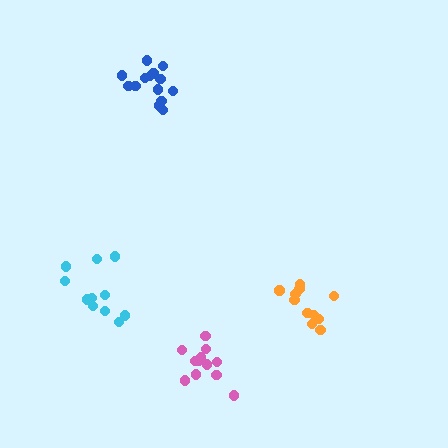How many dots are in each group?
Group 1: 11 dots, Group 2: 11 dots, Group 3: 12 dots, Group 4: 14 dots (48 total).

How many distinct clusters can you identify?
There are 4 distinct clusters.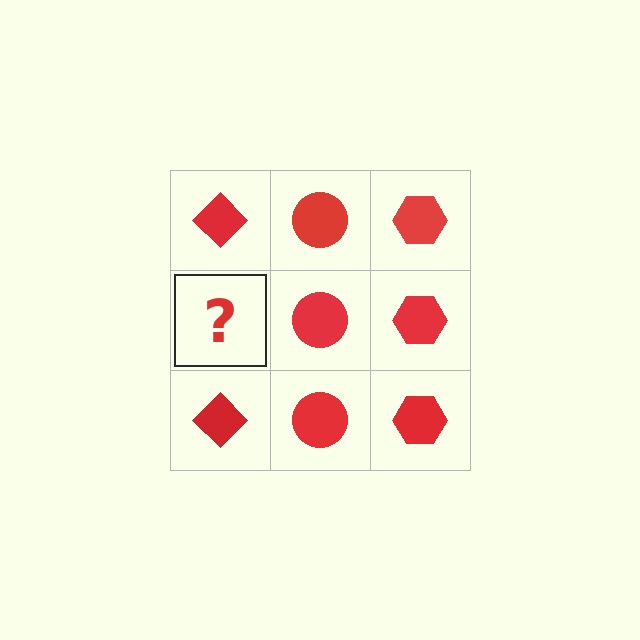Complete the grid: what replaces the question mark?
The question mark should be replaced with a red diamond.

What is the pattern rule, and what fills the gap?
The rule is that each column has a consistent shape. The gap should be filled with a red diamond.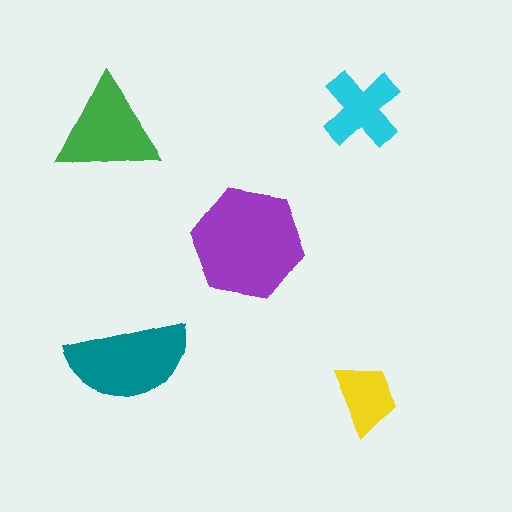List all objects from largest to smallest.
The purple hexagon, the teal semicircle, the green triangle, the cyan cross, the yellow trapezoid.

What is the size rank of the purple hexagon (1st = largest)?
1st.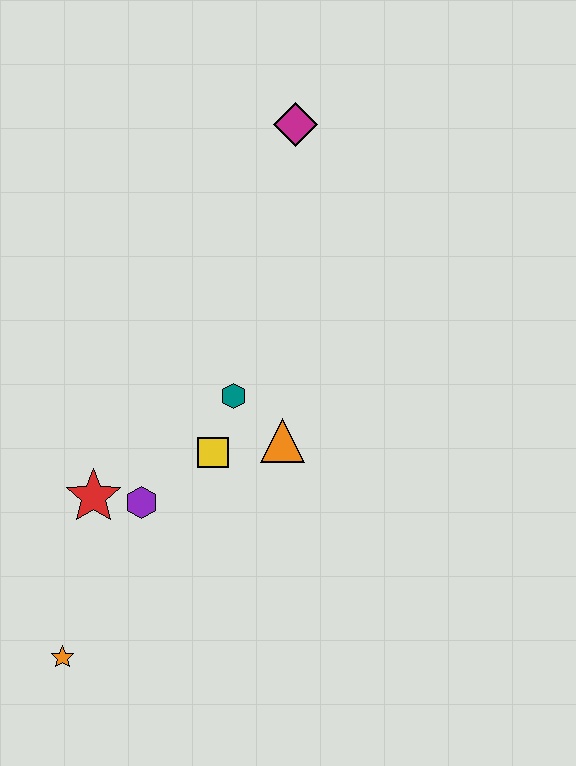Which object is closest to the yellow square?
The teal hexagon is closest to the yellow square.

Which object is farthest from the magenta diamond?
The orange star is farthest from the magenta diamond.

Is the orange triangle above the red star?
Yes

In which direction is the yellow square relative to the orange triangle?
The yellow square is to the left of the orange triangle.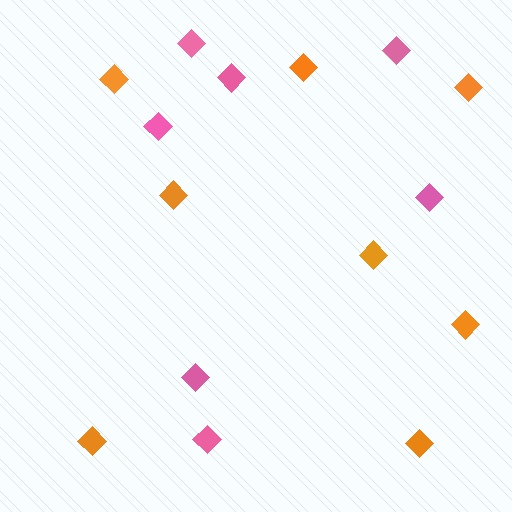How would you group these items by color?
There are 2 groups: one group of orange diamonds (8) and one group of pink diamonds (7).